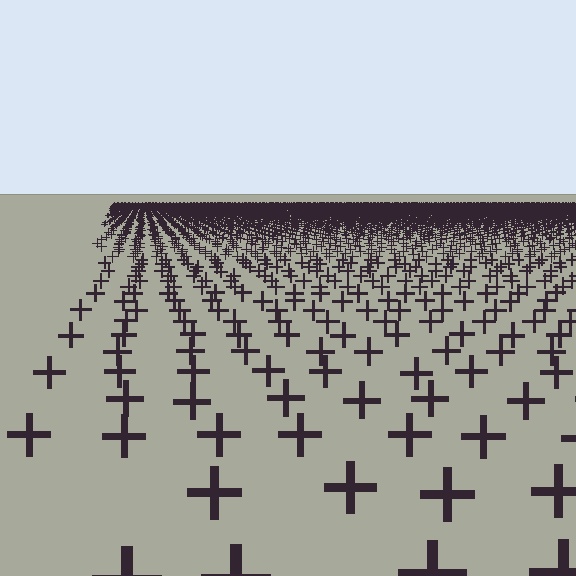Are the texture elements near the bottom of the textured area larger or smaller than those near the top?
Larger. Near the bottom, elements are closer to the viewer and appear at a bigger on-screen size.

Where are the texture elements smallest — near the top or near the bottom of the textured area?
Near the top.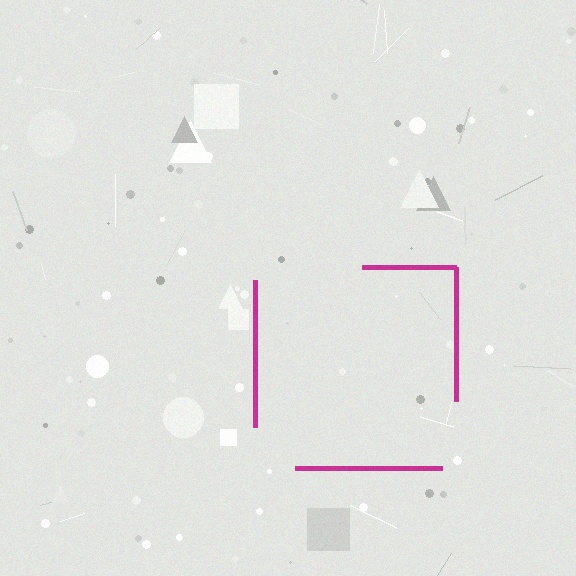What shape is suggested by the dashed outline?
The dashed outline suggests a square.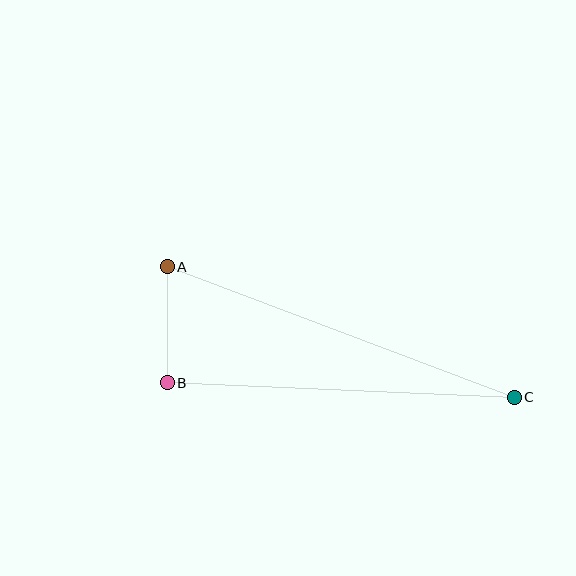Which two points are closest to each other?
Points A and B are closest to each other.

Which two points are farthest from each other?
Points A and C are farthest from each other.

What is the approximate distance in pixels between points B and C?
The distance between B and C is approximately 348 pixels.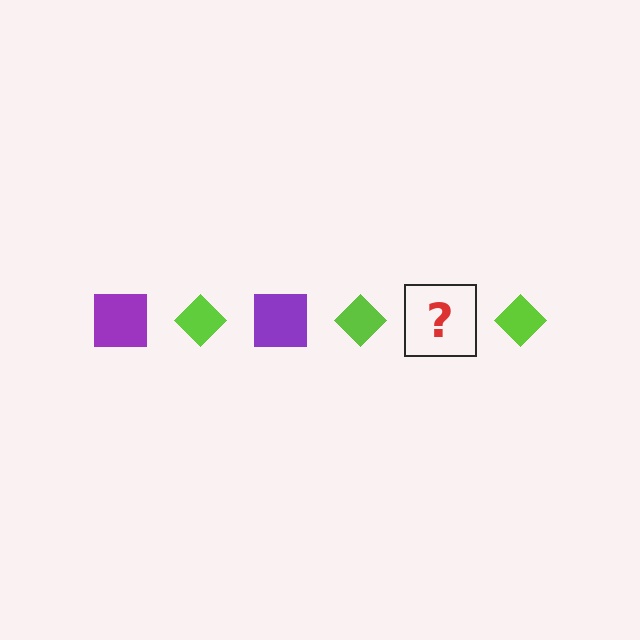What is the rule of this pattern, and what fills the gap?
The rule is that the pattern alternates between purple square and lime diamond. The gap should be filled with a purple square.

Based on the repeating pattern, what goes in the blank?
The blank should be a purple square.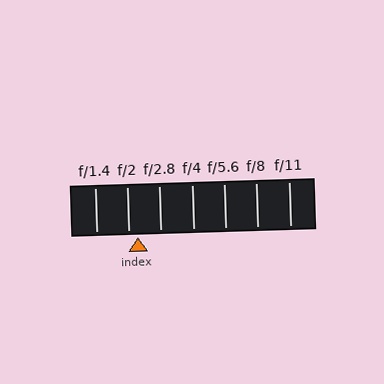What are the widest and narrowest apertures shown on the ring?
The widest aperture shown is f/1.4 and the narrowest is f/11.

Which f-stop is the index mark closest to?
The index mark is closest to f/2.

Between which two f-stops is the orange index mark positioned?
The index mark is between f/2 and f/2.8.